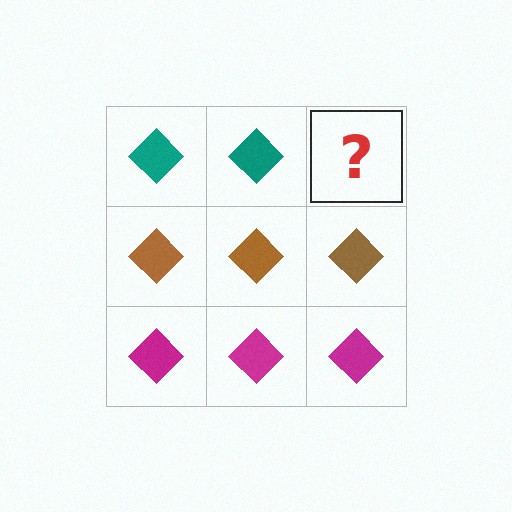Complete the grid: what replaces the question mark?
The question mark should be replaced with a teal diamond.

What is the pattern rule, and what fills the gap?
The rule is that each row has a consistent color. The gap should be filled with a teal diamond.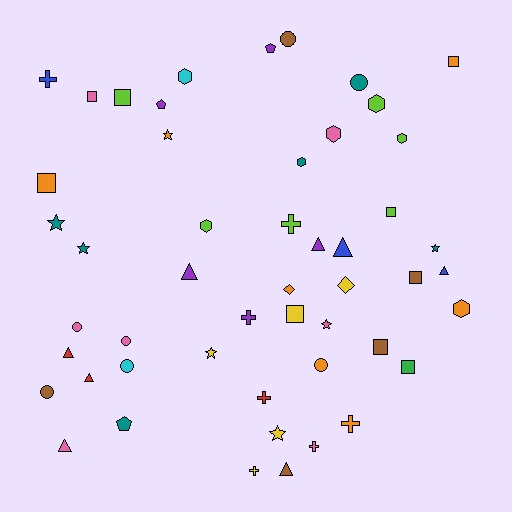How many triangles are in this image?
There are 8 triangles.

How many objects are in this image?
There are 50 objects.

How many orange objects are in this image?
There are 7 orange objects.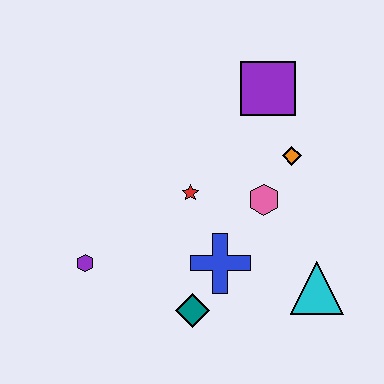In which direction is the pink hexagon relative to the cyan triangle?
The pink hexagon is above the cyan triangle.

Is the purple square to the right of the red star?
Yes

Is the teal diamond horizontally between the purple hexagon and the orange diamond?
Yes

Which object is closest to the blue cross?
The teal diamond is closest to the blue cross.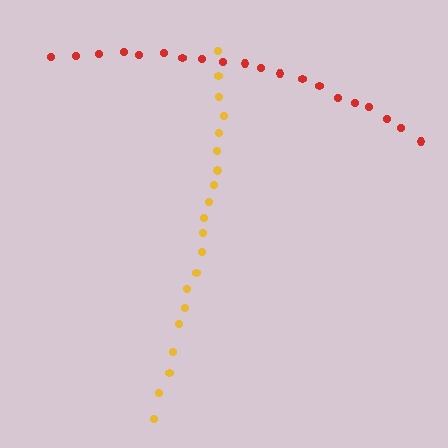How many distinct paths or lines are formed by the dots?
There are 2 distinct paths.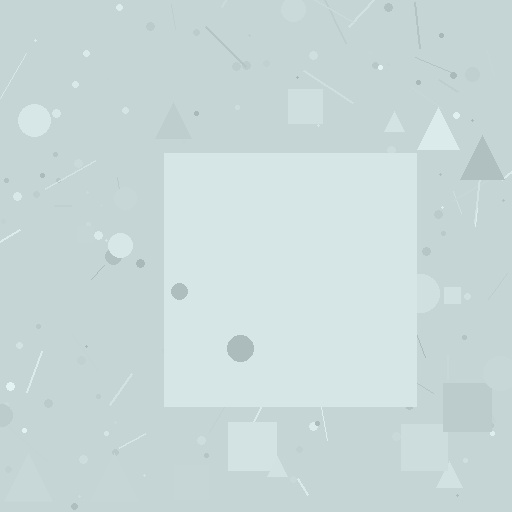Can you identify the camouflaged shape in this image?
The camouflaged shape is a square.